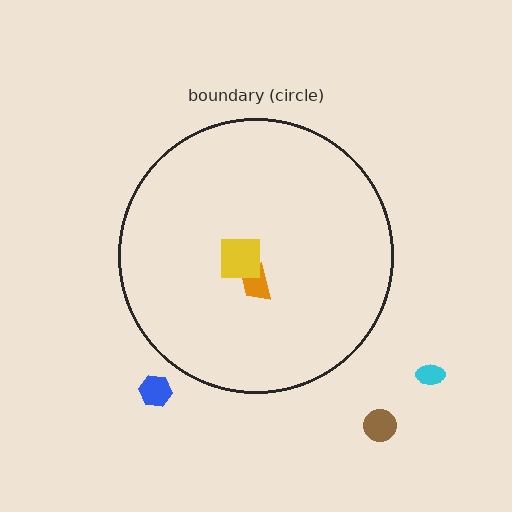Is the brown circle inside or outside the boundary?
Outside.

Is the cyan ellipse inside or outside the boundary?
Outside.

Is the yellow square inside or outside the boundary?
Inside.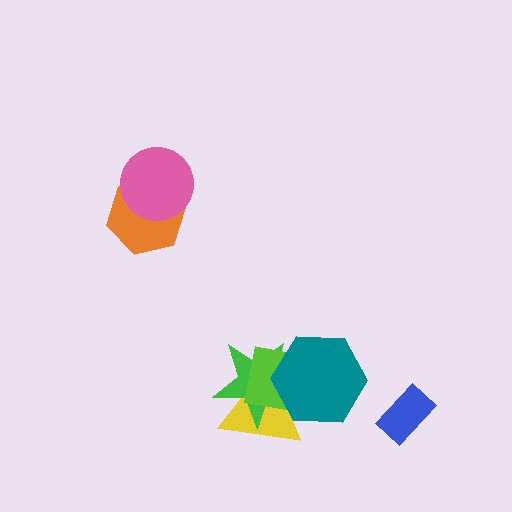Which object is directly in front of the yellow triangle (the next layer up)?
The green star is directly in front of the yellow triangle.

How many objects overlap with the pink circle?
1 object overlaps with the pink circle.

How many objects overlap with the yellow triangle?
3 objects overlap with the yellow triangle.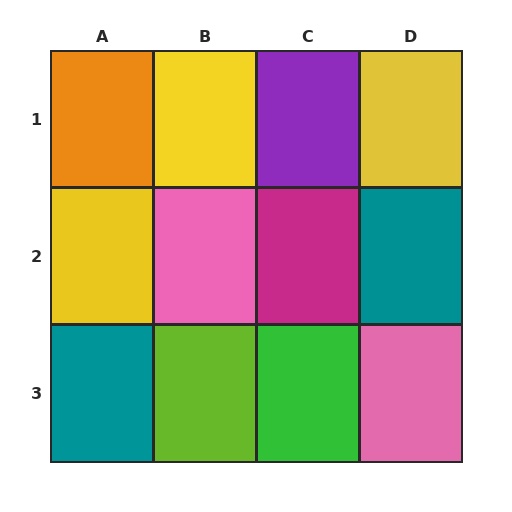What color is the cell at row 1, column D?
Yellow.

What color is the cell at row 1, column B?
Yellow.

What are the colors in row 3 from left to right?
Teal, lime, green, pink.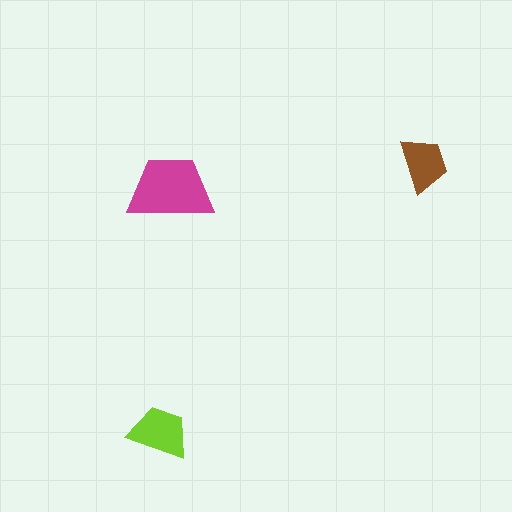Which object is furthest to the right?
The brown trapezoid is rightmost.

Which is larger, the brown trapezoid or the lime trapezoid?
The lime one.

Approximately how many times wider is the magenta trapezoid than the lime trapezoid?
About 1.5 times wider.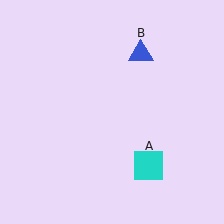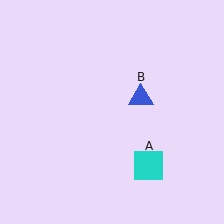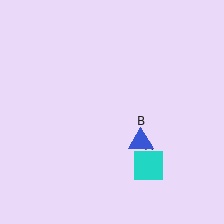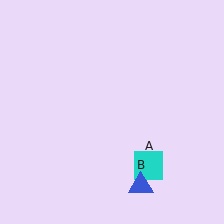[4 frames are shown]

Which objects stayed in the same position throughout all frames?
Cyan square (object A) remained stationary.